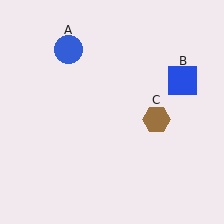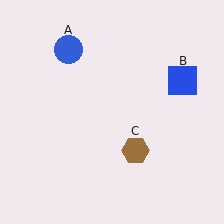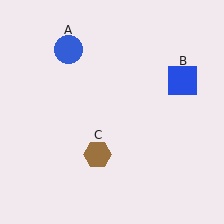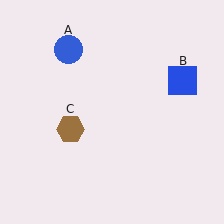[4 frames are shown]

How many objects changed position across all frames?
1 object changed position: brown hexagon (object C).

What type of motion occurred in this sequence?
The brown hexagon (object C) rotated clockwise around the center of the scene.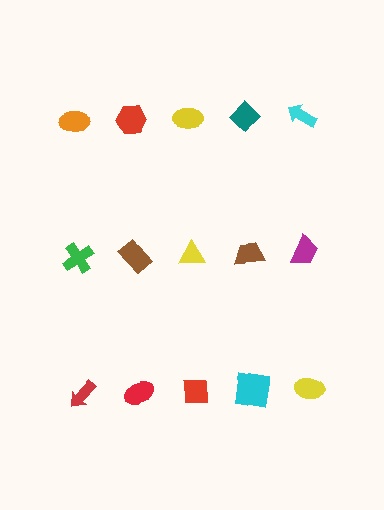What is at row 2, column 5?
A magenta trapezoid.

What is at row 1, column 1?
An orange ellipse.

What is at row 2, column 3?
A yellow triangle.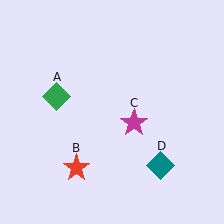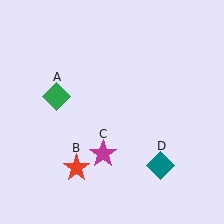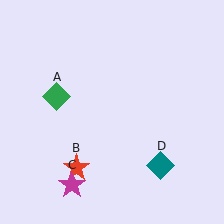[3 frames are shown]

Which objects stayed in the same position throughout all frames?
Green diamond (object A) and red star (object B) and teal diamond (object D) remained stationary.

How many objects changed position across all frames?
1 object changed position: magenta star (object C).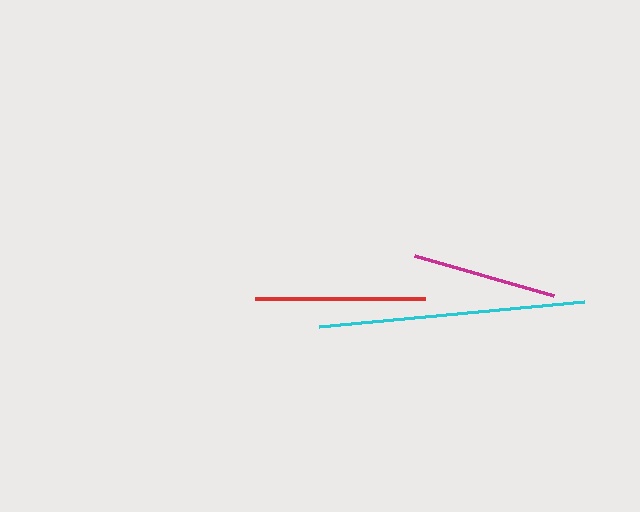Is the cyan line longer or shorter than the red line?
The cyan line is longer than the red line.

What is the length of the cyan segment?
The cyan segment is approximately 266 pixels long.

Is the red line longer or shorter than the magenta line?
The red line is longer than the magenta line.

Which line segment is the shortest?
The magenta line is the shortest at approximately 145 pixels.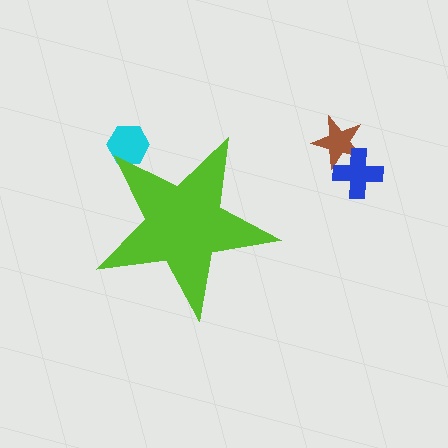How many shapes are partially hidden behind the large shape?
1 shape is partially hidden.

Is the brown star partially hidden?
No, the brown star is fully visible.